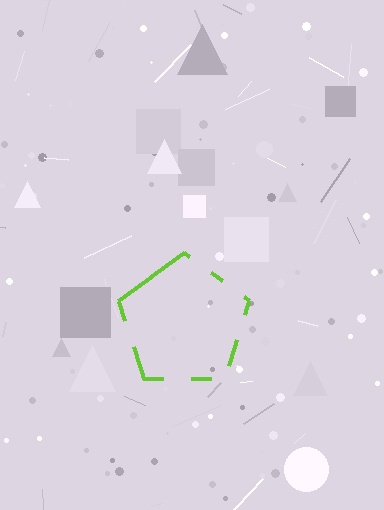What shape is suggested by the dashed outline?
The dashed outline suggests a pentagon.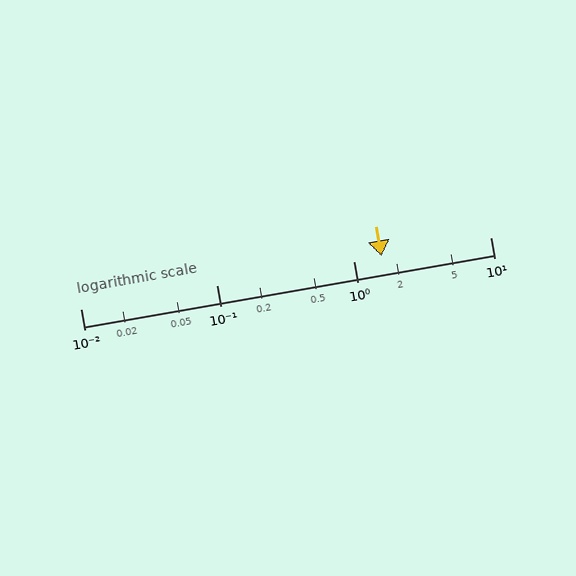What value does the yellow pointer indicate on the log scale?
The pointer indicates approximately 1.6.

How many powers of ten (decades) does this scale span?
The scale spans 3 decades, from 0.01 to 10.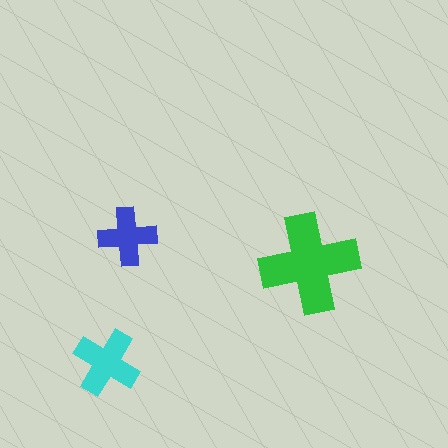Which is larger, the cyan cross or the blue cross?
The cyan one.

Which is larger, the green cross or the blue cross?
The green one.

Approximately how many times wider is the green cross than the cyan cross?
About 1.5 times wider.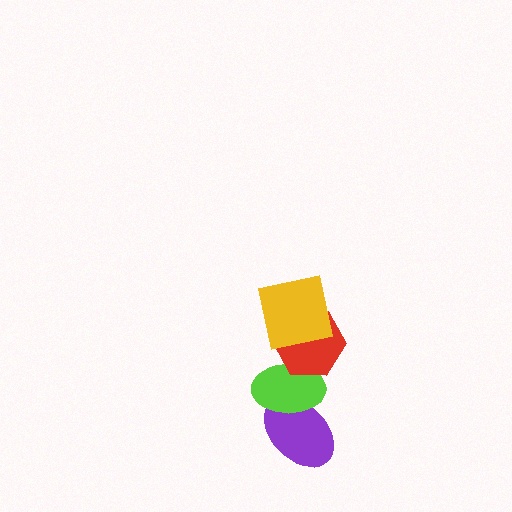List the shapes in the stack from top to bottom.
From top to bottom: the yellow square, the red hexagon, the lime ellipse, the purple ellipse.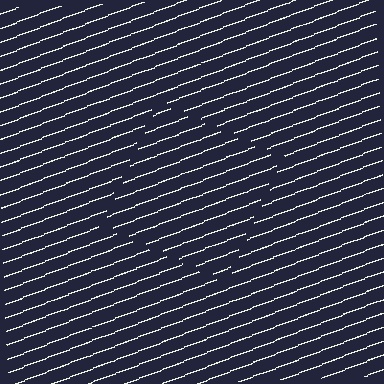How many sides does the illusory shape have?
4 sides — the line-ends trace a square.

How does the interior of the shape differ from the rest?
The interior of the shape contains the same grating, shifted by half a period — the contour is defined by the phase discontinuity where line-ends from the inner and outer gratings abut.